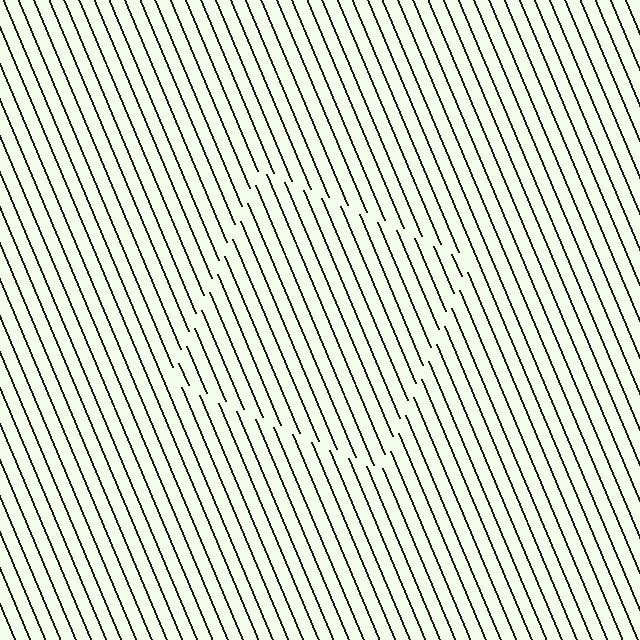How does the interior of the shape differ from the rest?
The interior of the shape contains the same grating, shifted by half a period — the contour is defined by the phase discontinuity where line-ends from the inner and outer gratings abut.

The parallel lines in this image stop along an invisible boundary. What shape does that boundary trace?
An illusory square. The interior of the shape contains the same grating, shifted by half a period — the contour is defined by the phase discontinuity where line-ends from the inner and outer gratings abut.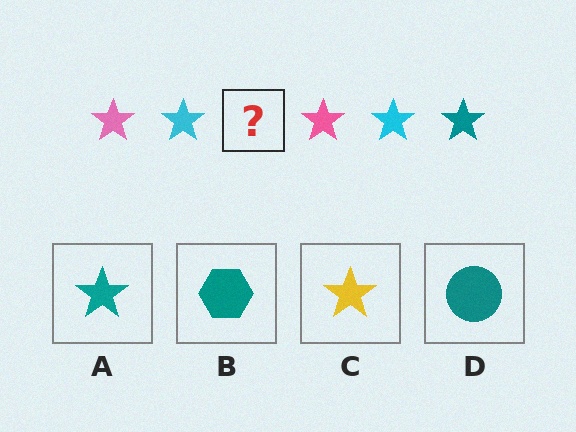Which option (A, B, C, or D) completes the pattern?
A.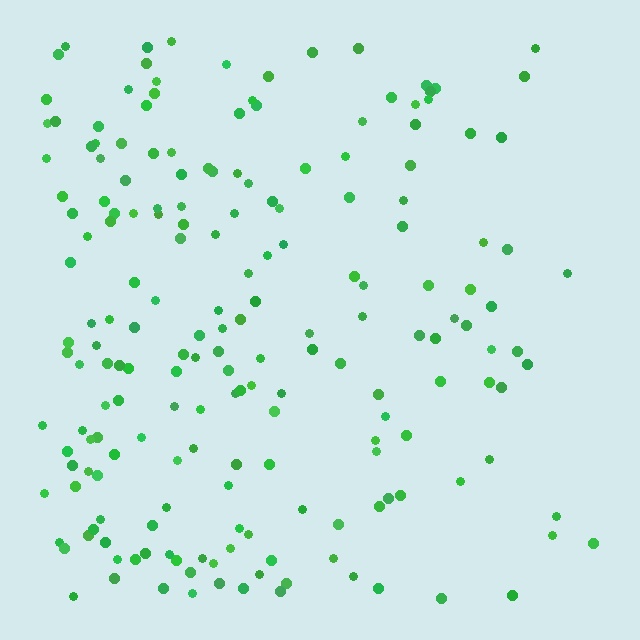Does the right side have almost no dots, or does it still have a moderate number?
Still a moderate number, just noticeably fewer than the left.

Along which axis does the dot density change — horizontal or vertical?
Horizontal.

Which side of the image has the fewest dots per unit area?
The right.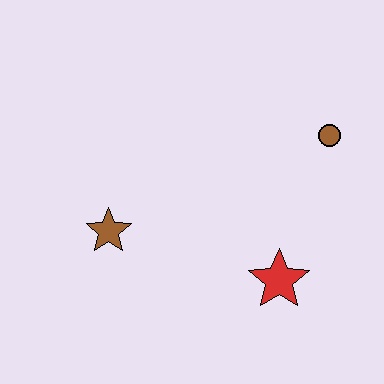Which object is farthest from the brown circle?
The brown star is farthest from the brown circle.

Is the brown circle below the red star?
No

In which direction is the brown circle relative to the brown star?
The brown circle is to the right of the brown star.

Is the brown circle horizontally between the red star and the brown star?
No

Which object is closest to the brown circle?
The red star is closest to the brown circle.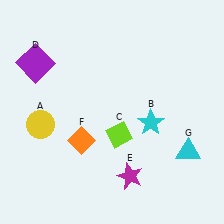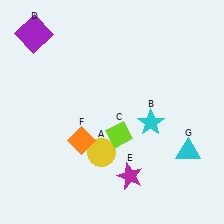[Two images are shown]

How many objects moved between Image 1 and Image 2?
2 objects moved between the two images.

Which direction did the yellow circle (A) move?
The yellow circle (A) moved right.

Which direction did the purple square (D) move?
The purple square (D) moved up.